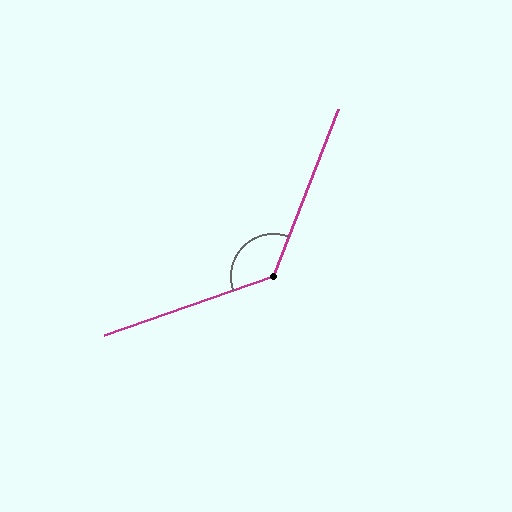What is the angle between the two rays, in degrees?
Approximately 131 degrees.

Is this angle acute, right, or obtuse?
It is obtuse.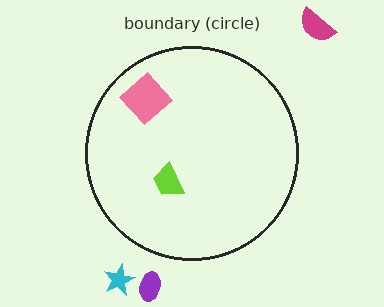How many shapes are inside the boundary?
2 inside, 3 outside.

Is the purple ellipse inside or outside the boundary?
Outside.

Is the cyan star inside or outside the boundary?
Outside.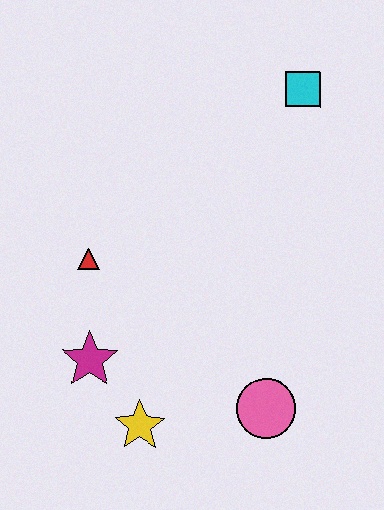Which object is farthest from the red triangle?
The cyan square is farthest from the red triangle.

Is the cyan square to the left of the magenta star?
No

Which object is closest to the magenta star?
The yellow star is closest to the magenta star.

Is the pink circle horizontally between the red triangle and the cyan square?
Yes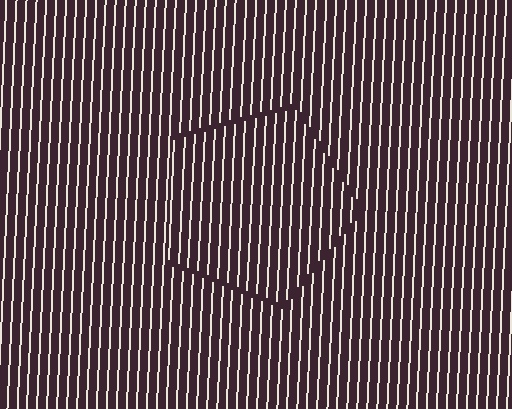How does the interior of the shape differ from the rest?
The interior of the shape contains the same grating, shifted by half a period — the contour is defined by the phase discontinuity where line-ends from the inner and outer gratings abut.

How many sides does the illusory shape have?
5 sides — the line-ends trace a pentagon.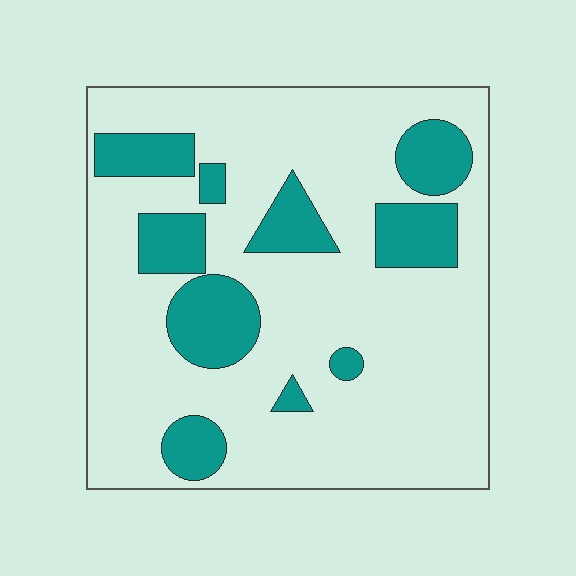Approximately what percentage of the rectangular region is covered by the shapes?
Approximately 20%.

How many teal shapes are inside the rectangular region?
10.